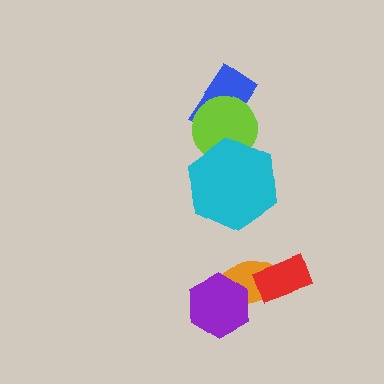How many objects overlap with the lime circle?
2 objects overlap with the lime circle.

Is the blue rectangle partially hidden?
Yes, it is partially covered by another shape.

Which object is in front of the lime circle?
The cyan hexagon is in front of the lime circle.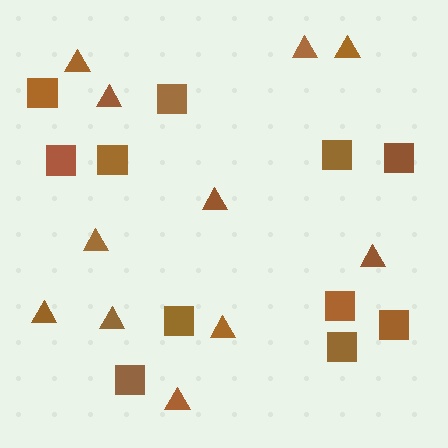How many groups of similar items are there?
There are 2 groups: one group of triangles (11) and one group of squares (11).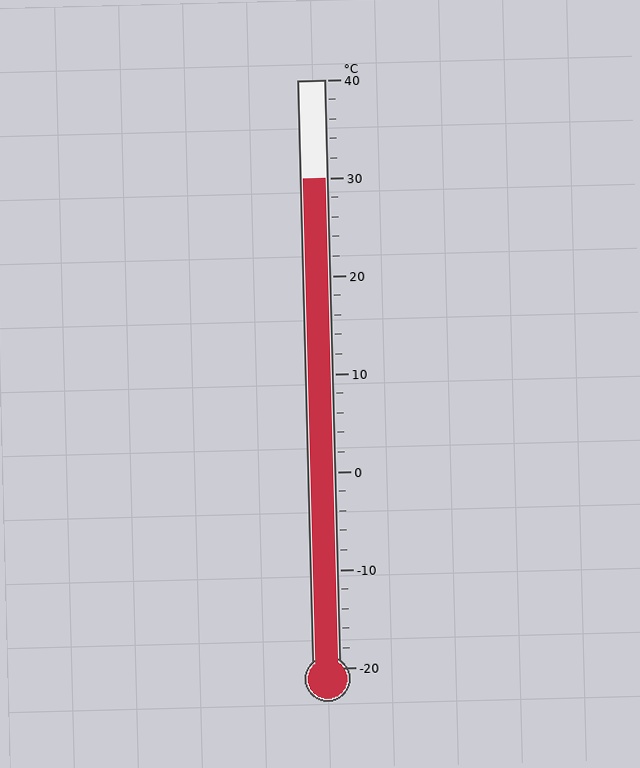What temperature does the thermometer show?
The thermometer shows approximately 30°C.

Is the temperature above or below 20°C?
The temperature is above 20°C.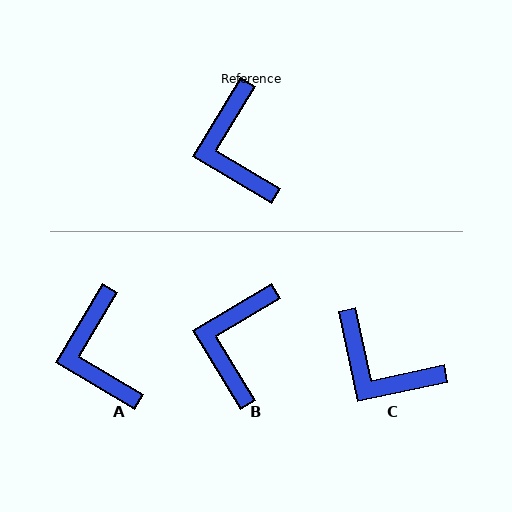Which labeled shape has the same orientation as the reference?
A.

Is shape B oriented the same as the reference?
No, it is off by about 28 degrees.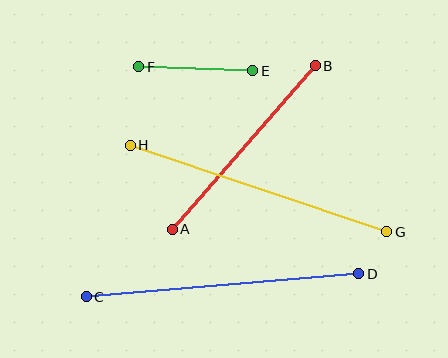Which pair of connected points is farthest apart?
Points C and D are farthest apart.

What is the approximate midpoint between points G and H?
The midpoint is at approximately (259, 189) pixels.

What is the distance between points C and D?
The distance is approximately 273 pixels.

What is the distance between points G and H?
The distance is approximately 271 pixels.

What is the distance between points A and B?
The distance is approximately 217 pixels.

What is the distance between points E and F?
The distance is approximately 114 pixels.